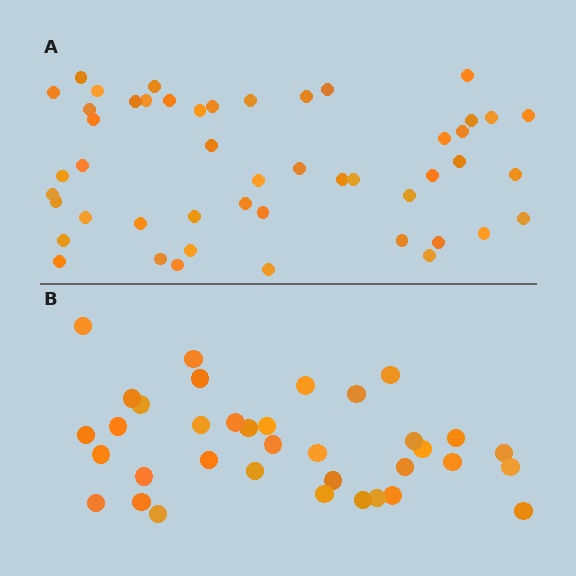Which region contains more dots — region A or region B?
Region A (the top region) has more dots.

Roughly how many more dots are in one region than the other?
Region A has approximately 15 more dots than region B.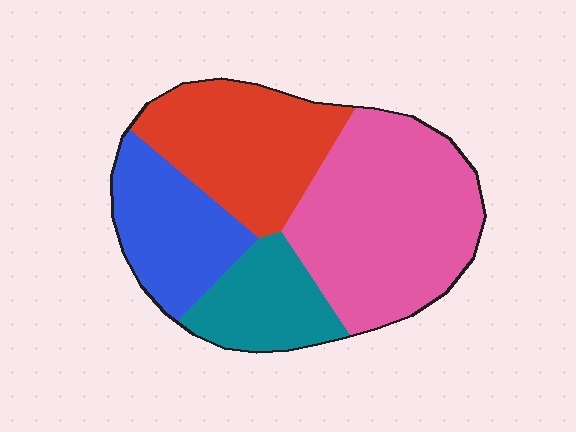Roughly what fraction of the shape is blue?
Blue takes up about one fifth (1/5) of the shape.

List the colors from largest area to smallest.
From largest to smallest: pink, red, blue, teal.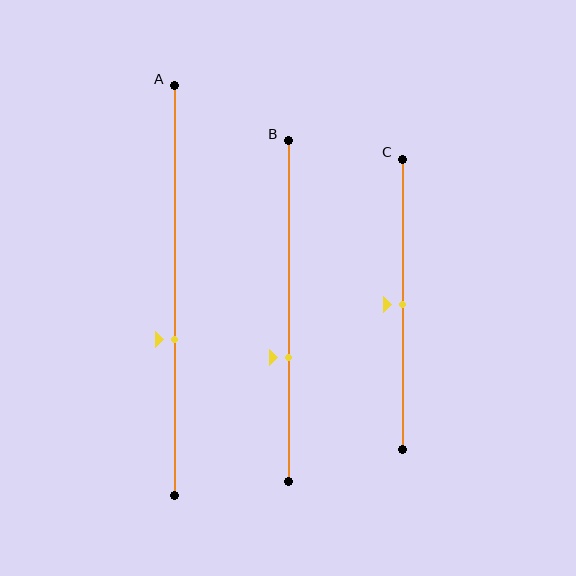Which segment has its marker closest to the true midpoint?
Segment C has its marker closest to the true midpoint.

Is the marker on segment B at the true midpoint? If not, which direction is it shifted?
No, the marker on segment B is shifted downward by about 14% of the segment length.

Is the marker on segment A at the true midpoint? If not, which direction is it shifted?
No, the marker on segment A is shifted downward by about 12% of the segment length.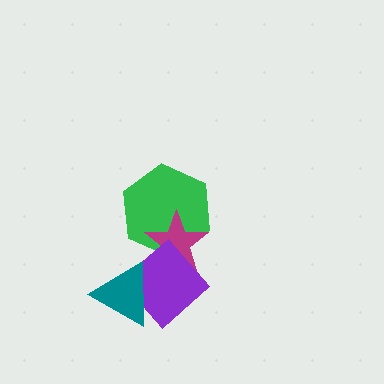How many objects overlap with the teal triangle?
1 object overlaps with the teal triangle.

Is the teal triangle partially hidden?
No, no other shape covers it.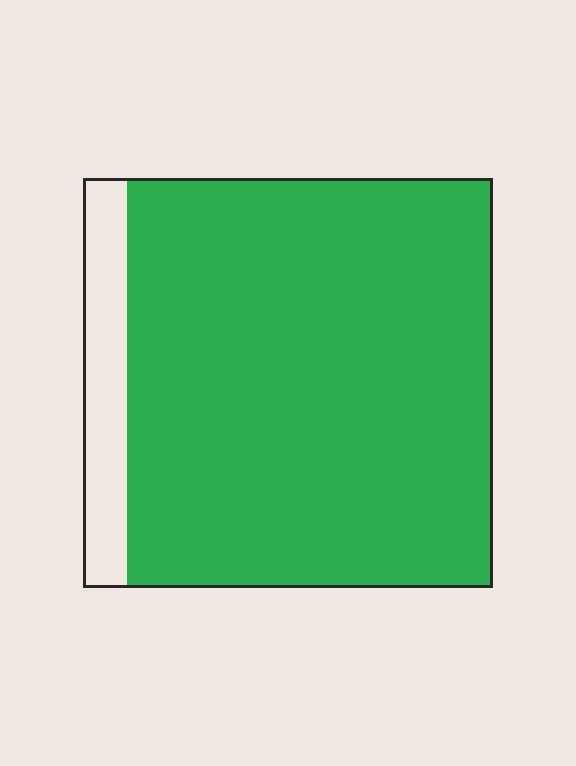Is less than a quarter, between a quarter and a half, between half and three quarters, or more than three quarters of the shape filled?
More than three quarters.